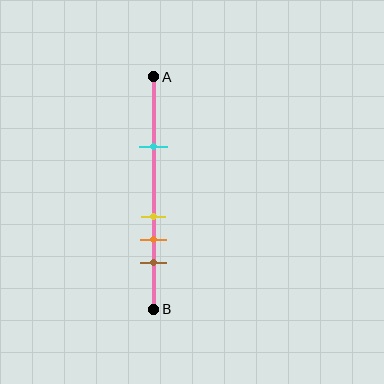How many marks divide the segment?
There are 4 marks dividing the segment.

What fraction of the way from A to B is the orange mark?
The orange mark is approximately 70% (0.7) of the way from A to B.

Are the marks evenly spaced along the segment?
No, the marks are not evenly spaced.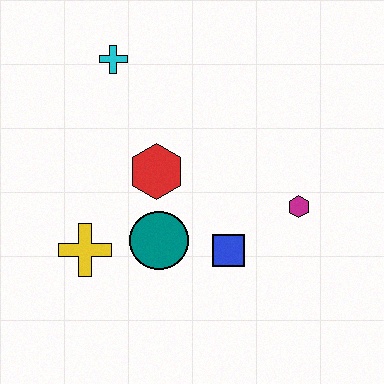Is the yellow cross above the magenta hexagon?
No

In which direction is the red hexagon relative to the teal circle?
The red hexagon is above the teal circle.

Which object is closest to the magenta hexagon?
The blue square is closest to the magenta hexagon.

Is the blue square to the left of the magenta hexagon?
Yes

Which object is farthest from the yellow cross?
The magenta hexagon is farthest from the yellow cross.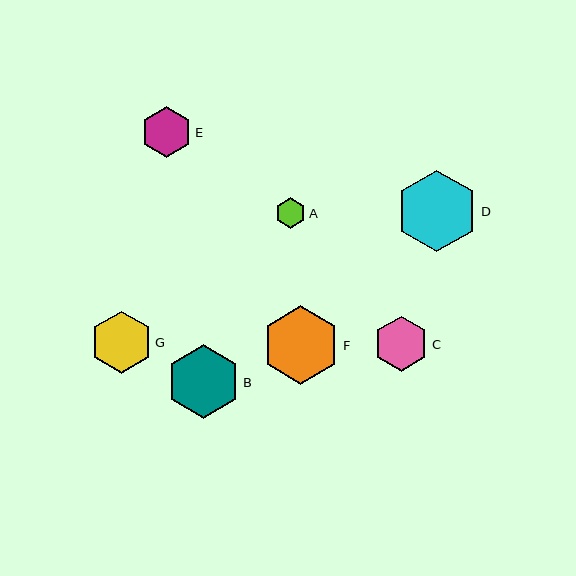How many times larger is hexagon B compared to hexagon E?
Hexagon B is approximately 1.4 times the size of hexagon E.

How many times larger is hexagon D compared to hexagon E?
Hexagon D is approximately 1.6 times the size of hexagon E.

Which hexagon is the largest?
Hexagon D is the largest with a size of approximately 82 pixels.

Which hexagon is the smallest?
Hexagon A is the smallest with a size of approximately 30 pixels.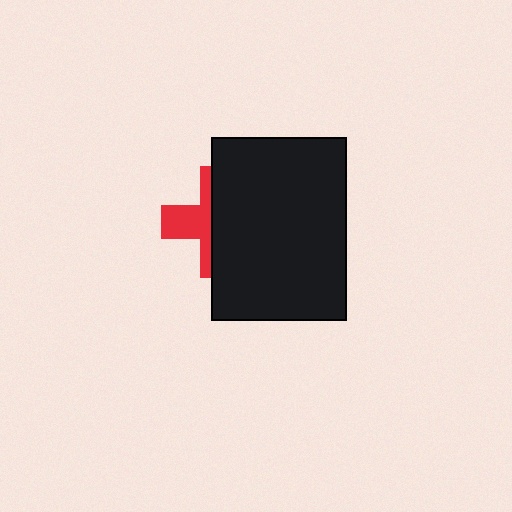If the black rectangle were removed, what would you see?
You would see the complete red cross.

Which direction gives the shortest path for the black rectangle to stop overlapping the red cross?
Moving right gives the shortest separation.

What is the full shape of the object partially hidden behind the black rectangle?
The partially hidden object is a red cross.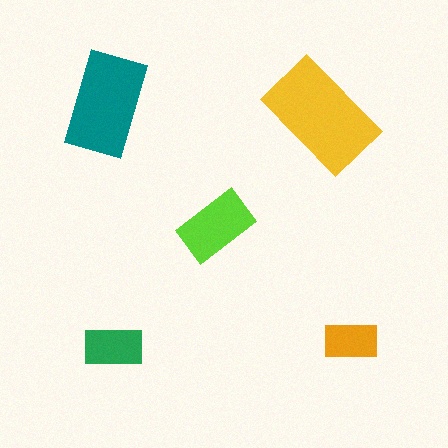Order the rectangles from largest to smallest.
the yellow one, the teal one, the lime one, the green one, the orange one.